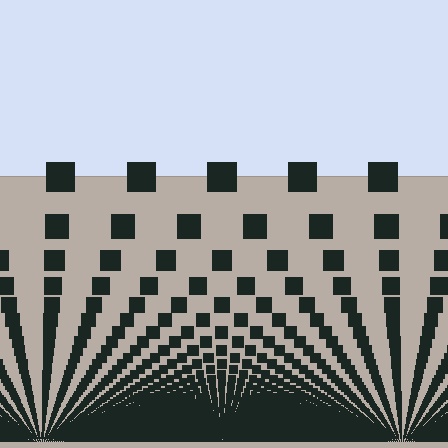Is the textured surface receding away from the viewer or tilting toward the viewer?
The surface appears to tilt toward the viewer. Texture elements get larger and sparser toward the top.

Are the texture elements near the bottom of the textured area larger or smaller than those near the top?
Smaller. The gradient is inverted — elements near the bottom are smaller and denser.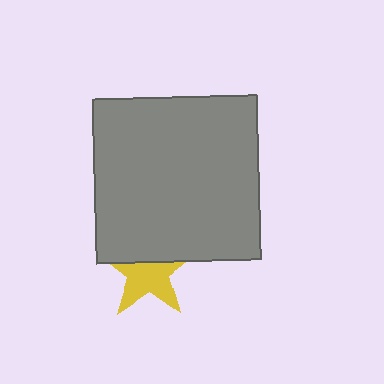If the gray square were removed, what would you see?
You would see the complete yellow star.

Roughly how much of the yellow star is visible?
About half of it is visible (roughly 60%).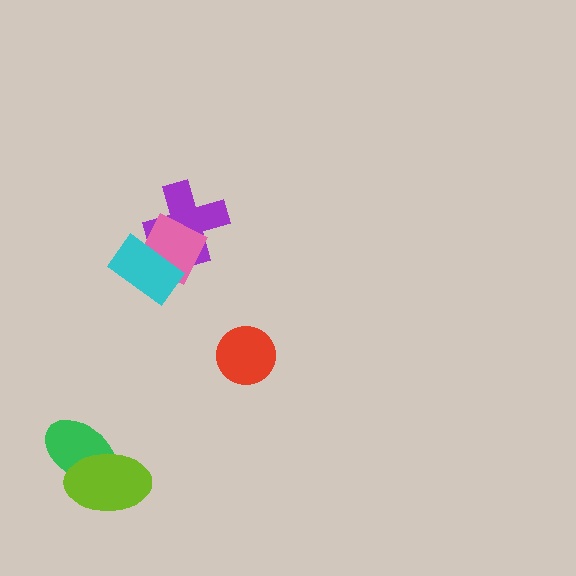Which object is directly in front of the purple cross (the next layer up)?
The pink square is directly in front of the purple cross.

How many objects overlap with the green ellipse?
1 object overlaps with the green ellipse.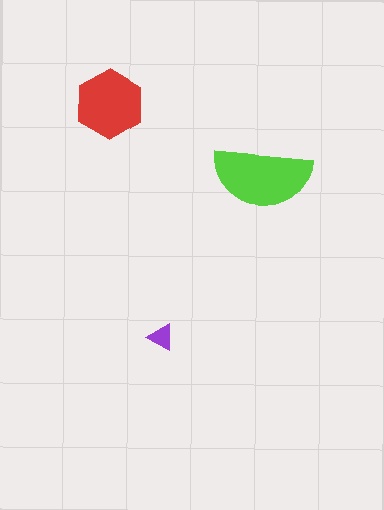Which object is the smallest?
The purple triangle.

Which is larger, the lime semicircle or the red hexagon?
The lime semicircle.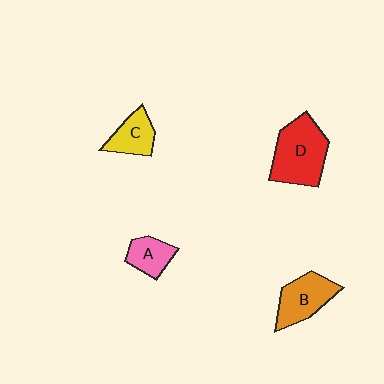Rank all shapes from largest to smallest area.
From largest to smallest: D (red), B (orange), C (yellow), A (pink).